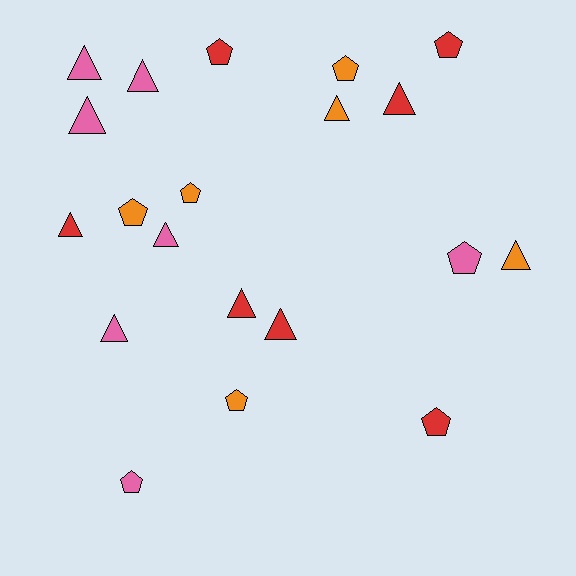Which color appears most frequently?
Pink, with 7 objects.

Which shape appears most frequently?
Triangle, with 11 objects.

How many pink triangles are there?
There are 5 pink triangles.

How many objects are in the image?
There are 20 objects.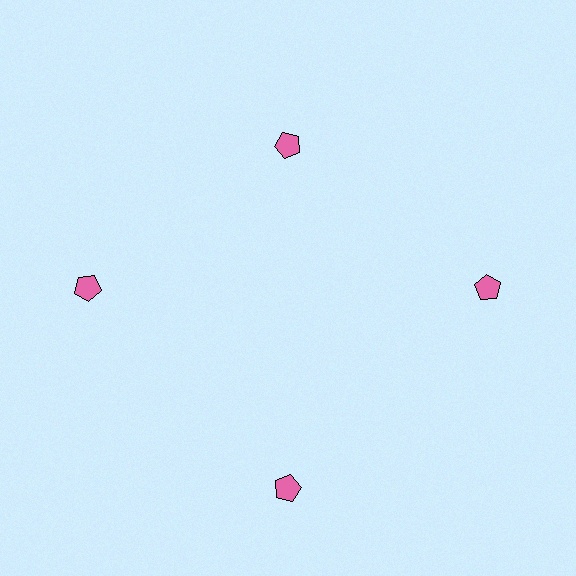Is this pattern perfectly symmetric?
No. The 4 pink pentagons are arranged in a ring, but one element near the 12 o'clock position is pulled inward toward the center, breaking the 4-fold rotational symmetry.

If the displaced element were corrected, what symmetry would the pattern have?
It would have 4-fold rotational symmetry — the pattern would map onto itself every 90 degrees.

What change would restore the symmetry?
The symmetry would be restored by moving it outward, back onto the ring so that all 4 pentagons sit at equal angles and equal distance from the center.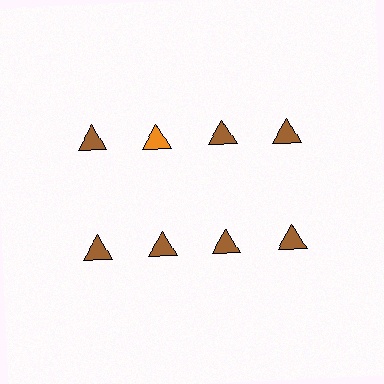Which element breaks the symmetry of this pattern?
The orange triangle in the top row, second from left column breaks the symmetry. All other shapes are brown triangles.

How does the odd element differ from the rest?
It has a different color: orange instead of brown.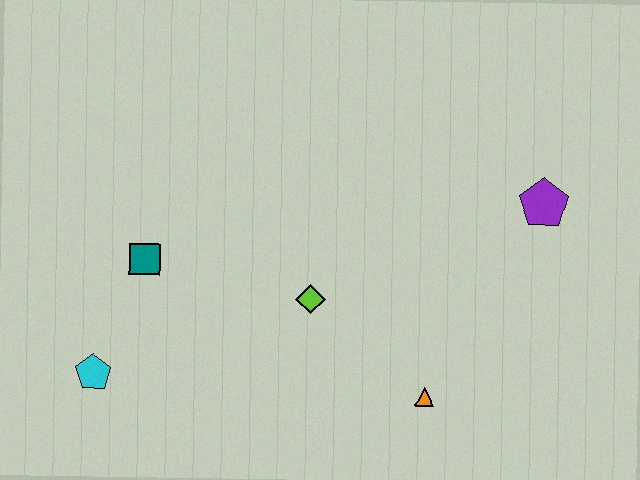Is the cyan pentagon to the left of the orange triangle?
Yes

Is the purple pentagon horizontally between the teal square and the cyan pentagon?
No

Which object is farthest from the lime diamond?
The purple pentagon is farthest from the lime diamond.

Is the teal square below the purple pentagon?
Yes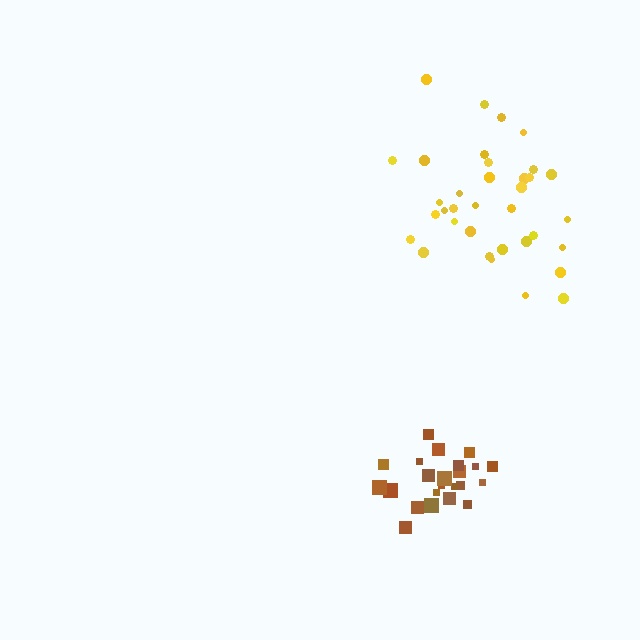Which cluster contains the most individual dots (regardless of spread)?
Yellow (35).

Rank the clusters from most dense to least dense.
brown, yellow.